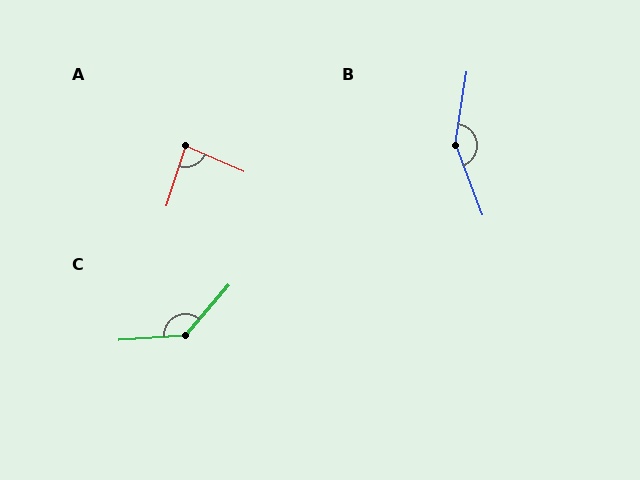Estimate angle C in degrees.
Approximately 135 degrees.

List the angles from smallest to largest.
A (84°), C (135°), B (151°).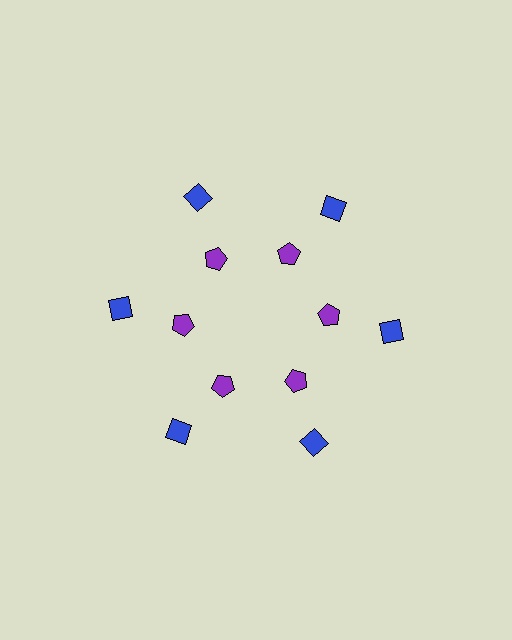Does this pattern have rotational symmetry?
Yes, this pattern has 6-fold rotational symmetry. It looks the same after rotating 60 degrees around the center.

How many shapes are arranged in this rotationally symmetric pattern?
There are 12 shapes, arranged in 6 groups of 2.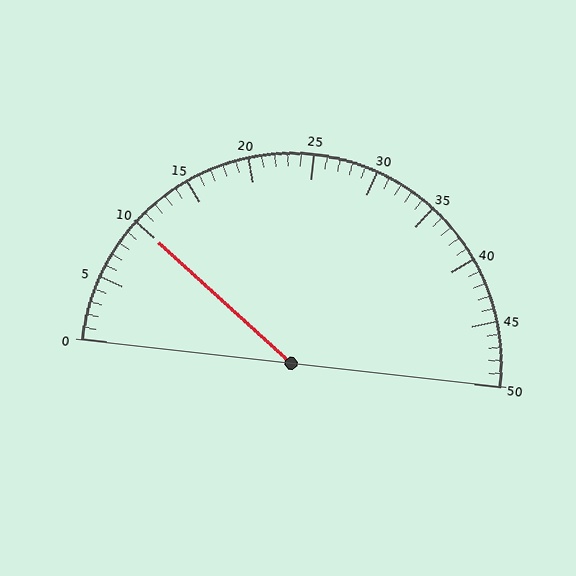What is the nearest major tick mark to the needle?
The nearest major tick mark is 10.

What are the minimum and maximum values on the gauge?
The gauge ranges from 0 to 50.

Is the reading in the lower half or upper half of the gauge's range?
The reading is in the lower half of the range (0 to 50).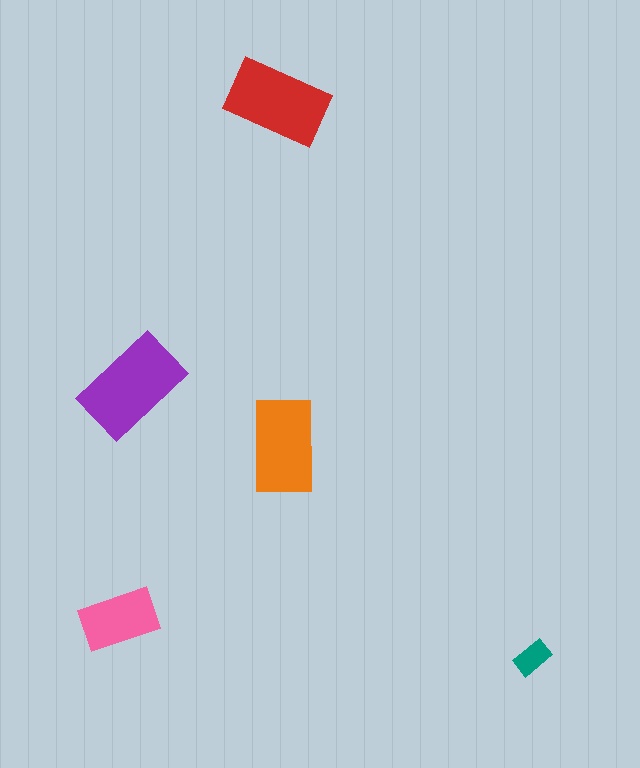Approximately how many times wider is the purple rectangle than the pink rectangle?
About 1.5 times wider.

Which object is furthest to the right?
The teal rectangle is rightmost.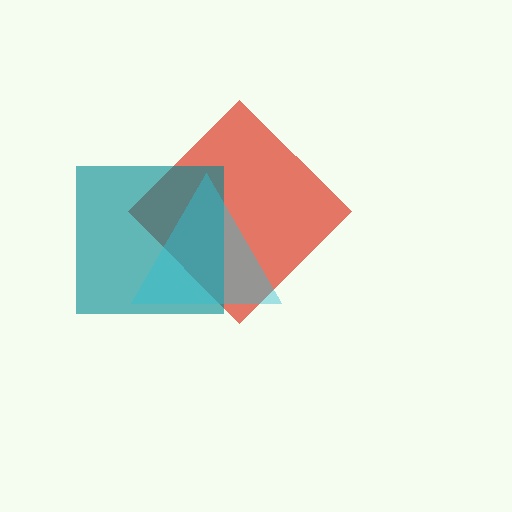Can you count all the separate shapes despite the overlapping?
Yes, there are 3 separate shapes.